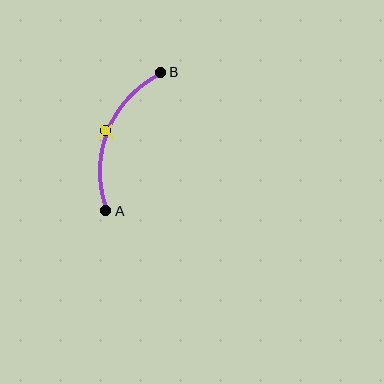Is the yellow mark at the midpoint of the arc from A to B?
Yes. The yellow mark lies on the arc at equal arc-length from both A and B — it is the arc midpoint.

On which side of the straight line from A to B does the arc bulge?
The arc bulges to the left of the straight line connecting A and B.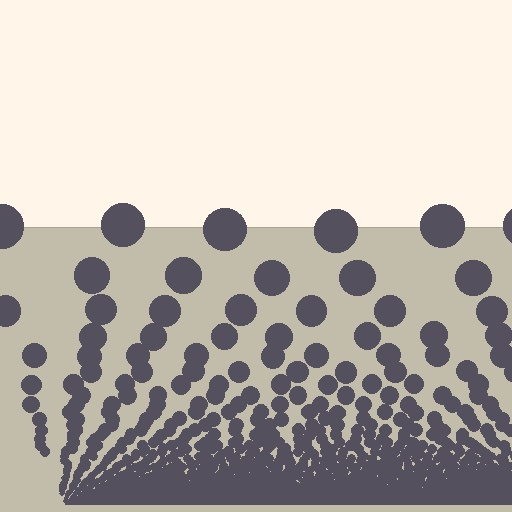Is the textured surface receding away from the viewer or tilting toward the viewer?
The surface appears to tilt toward the viewer. Texture elements get larger and sparser toward the top.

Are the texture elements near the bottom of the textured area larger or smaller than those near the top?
Smaller. The gradient is inverted — elements near the bottom are smaller and denser.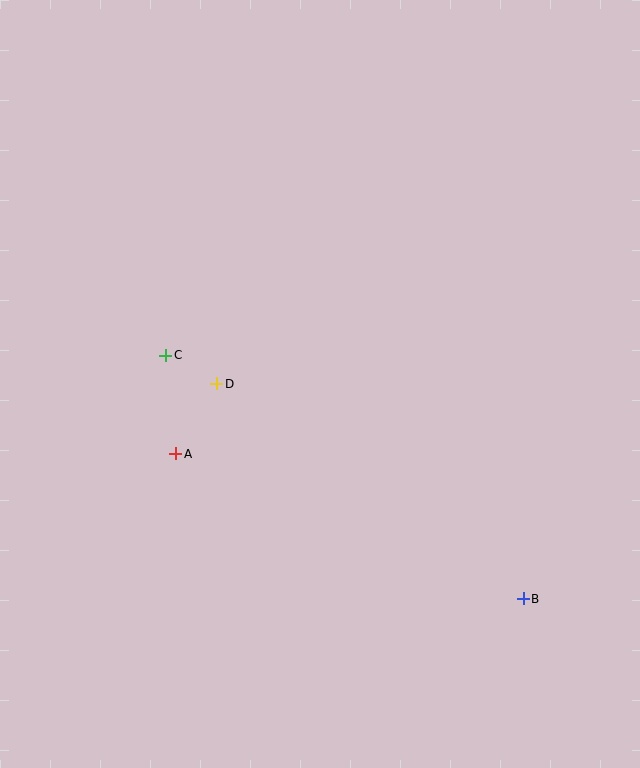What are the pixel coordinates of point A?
Point A is at (176, 454).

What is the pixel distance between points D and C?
The distance between D and C is 58 pixels.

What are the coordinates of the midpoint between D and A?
The midpoint between D and A is at (196, 419).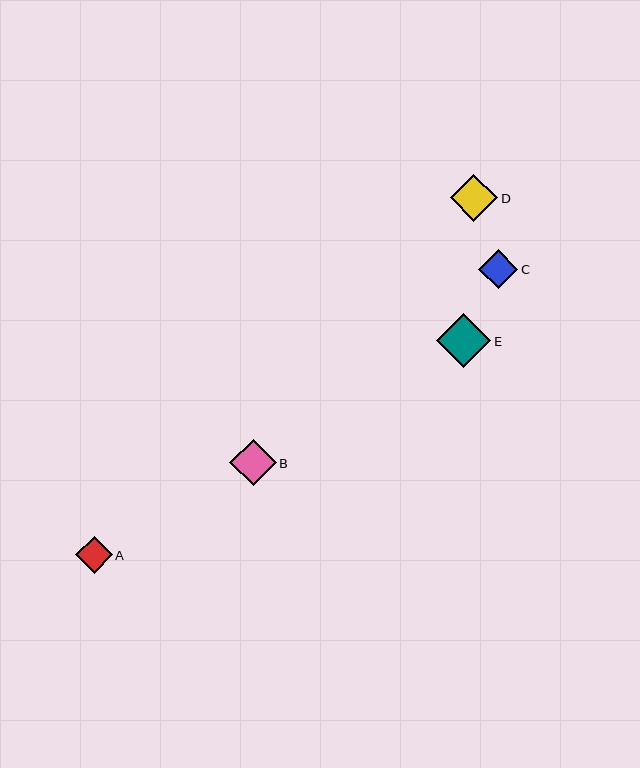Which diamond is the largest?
Diamond E is the largest with a size of approximately 54 pixels.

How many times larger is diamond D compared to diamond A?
Diamond D is approximately 1.3 times the size of diamond A.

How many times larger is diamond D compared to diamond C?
Diamond D is approximately 1.2 times the size of diamond C.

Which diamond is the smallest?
Diamond A is the smallest with a size of approximately 36 pixels.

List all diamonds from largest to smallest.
From largest to smallest: E, D, B, C, A.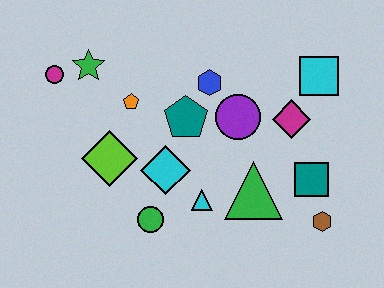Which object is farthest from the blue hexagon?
The brown hexagon is farthest from the blue hexagon.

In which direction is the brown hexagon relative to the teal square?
The brown hexagon is below the teal square.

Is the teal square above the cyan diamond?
No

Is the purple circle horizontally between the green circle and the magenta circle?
No